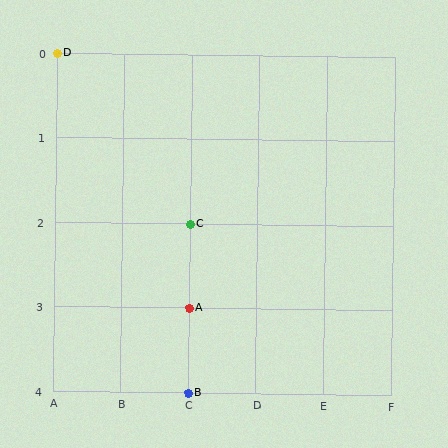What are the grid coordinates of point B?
Point B is at grid coordinates (C, 4).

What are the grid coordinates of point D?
Point D is at grid coordinates (A, 0).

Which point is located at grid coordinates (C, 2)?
Point C is at (C, 2).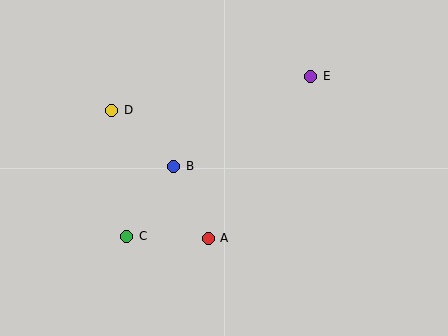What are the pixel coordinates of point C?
Point C is at (127, 236).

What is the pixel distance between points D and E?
The distance between D and E is 202 pixels.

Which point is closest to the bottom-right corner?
Point A is closest to the bottom-right corner.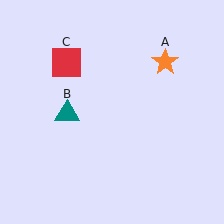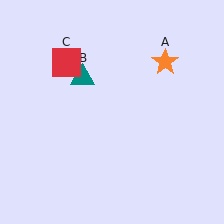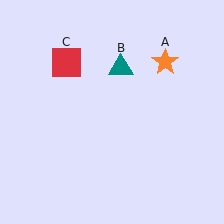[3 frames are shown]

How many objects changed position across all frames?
1 object changed position: teal triangle (object B).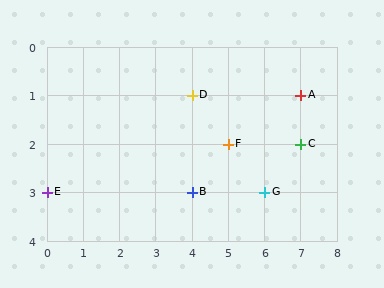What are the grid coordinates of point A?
Point A is at grid coordinates (7, 1).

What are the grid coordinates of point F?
Point F is at grid coordinates (5, 2).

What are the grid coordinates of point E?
Point E is at grid coordinates (0, 3).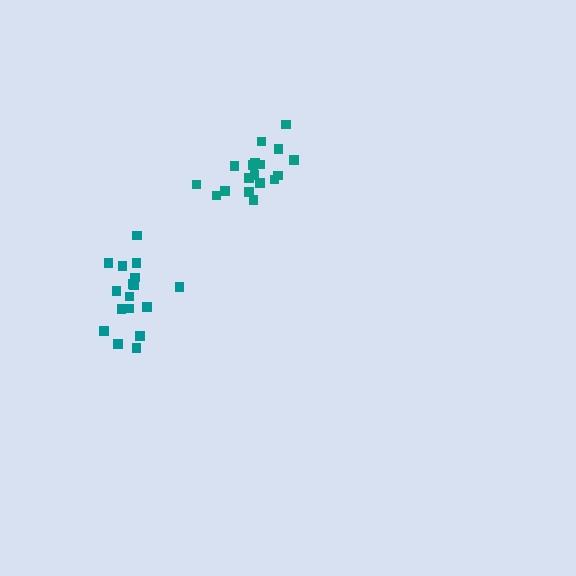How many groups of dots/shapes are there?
There are 2 groups.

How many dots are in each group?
Group 1: 17 dots, Group 2: 18 dots (35 total).